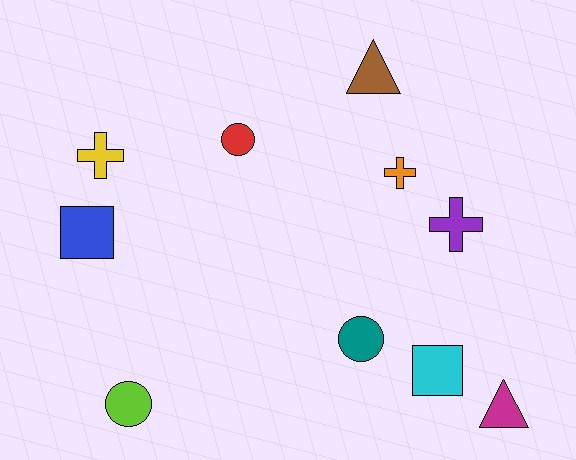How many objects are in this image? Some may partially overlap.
There are 10 objects.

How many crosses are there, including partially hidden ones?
There are 3 crosses.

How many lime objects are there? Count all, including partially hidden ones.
There is 1 lime object.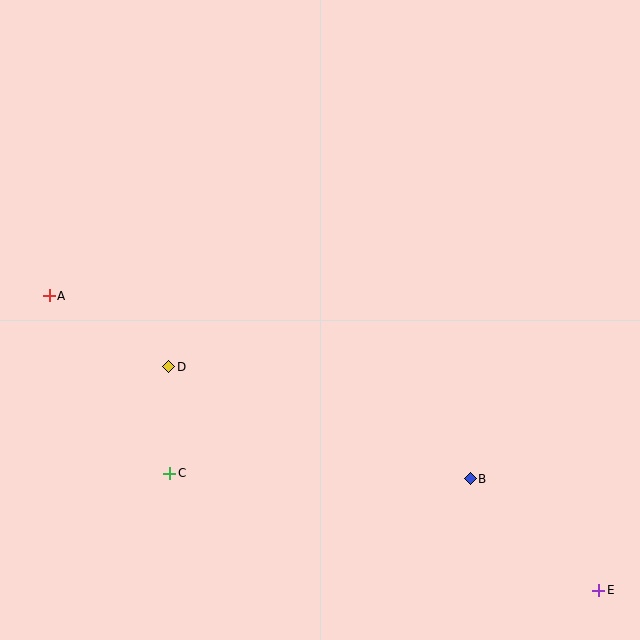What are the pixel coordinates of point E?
Point E is at (599, 590).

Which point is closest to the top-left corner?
Point A is closest to the top-left corner.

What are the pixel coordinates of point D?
Point D is at (169, 367).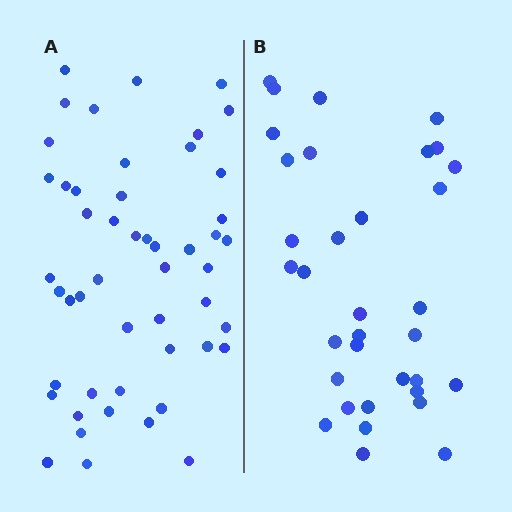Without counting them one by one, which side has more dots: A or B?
Region A (the left region) has more dots.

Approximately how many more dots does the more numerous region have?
Region A has approximately 15 more dots than region B.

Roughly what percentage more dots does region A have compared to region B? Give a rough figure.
About 45% more.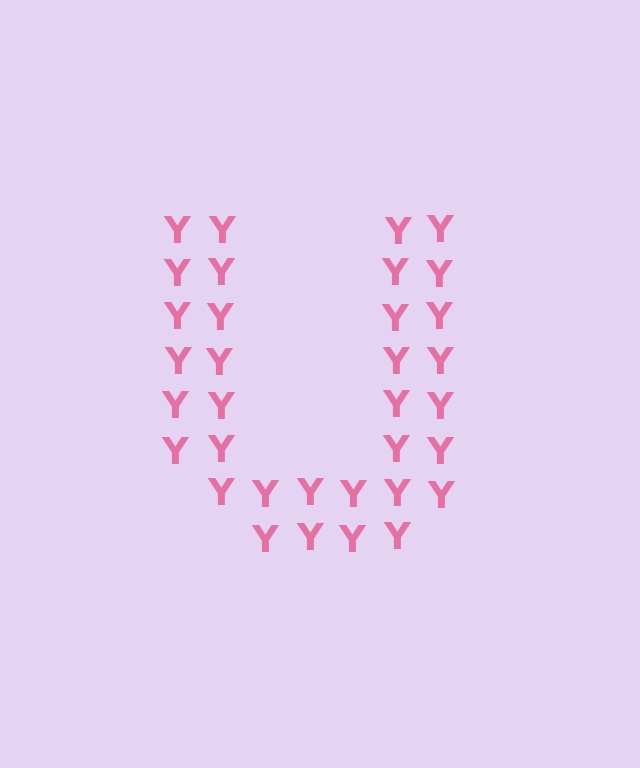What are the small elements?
The small elements are letter Y's.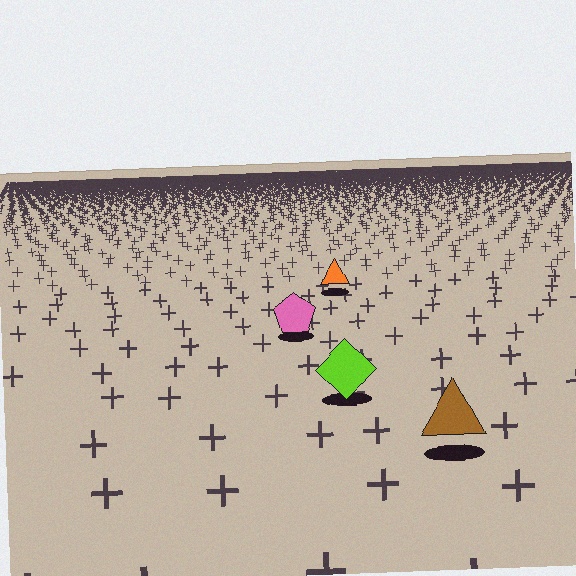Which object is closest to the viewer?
The brown triangle is closest. The texture marks near it are larger and more spread out.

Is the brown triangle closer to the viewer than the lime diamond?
Yes. The brown triangle is closer — you can tell from the texture gradient: the ground texture is coarser near it.